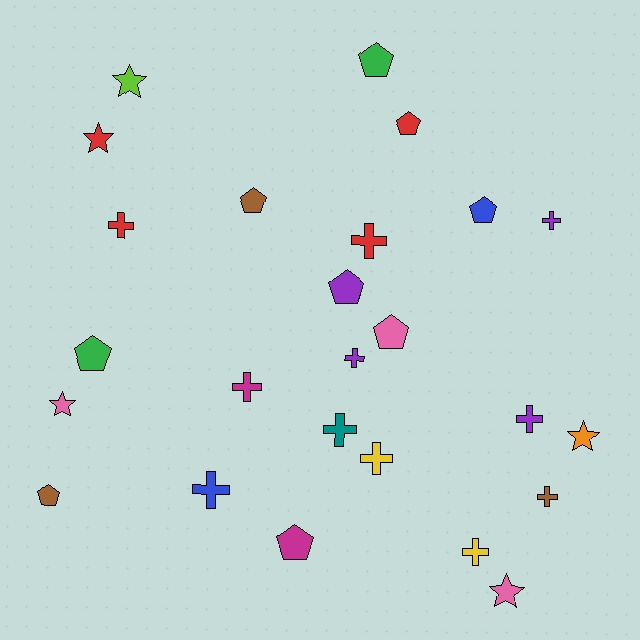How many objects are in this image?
There are 25 objects.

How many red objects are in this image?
There are 4 red objects.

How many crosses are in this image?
There are 11 crosses.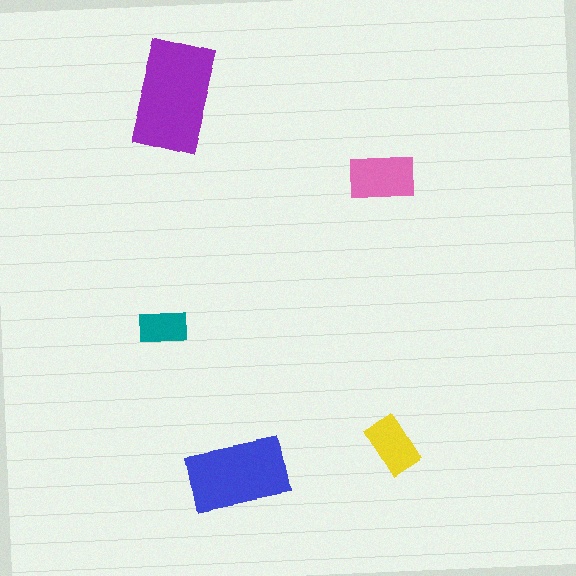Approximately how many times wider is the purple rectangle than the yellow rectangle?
About 2 times wider.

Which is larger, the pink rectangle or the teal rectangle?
The pink one.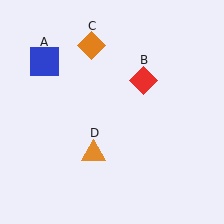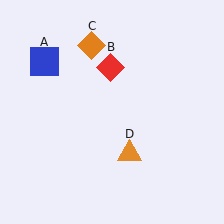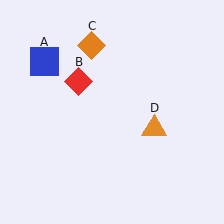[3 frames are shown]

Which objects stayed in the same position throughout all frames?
Blue square (object A) and orange diamond (object C) remained stationary.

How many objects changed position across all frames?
2 objects changed position: red diamond (object B), orange triangle (object D).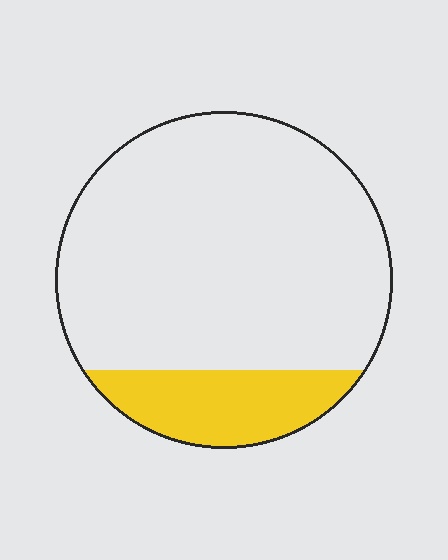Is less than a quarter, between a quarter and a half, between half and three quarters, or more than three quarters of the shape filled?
Less than a quarter.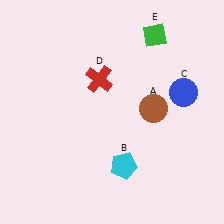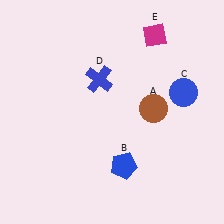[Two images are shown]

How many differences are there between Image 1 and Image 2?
There are 3 differences between the two images.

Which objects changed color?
B changed from cyan to blue. D changed from red to blue. E changed from green to magenta.